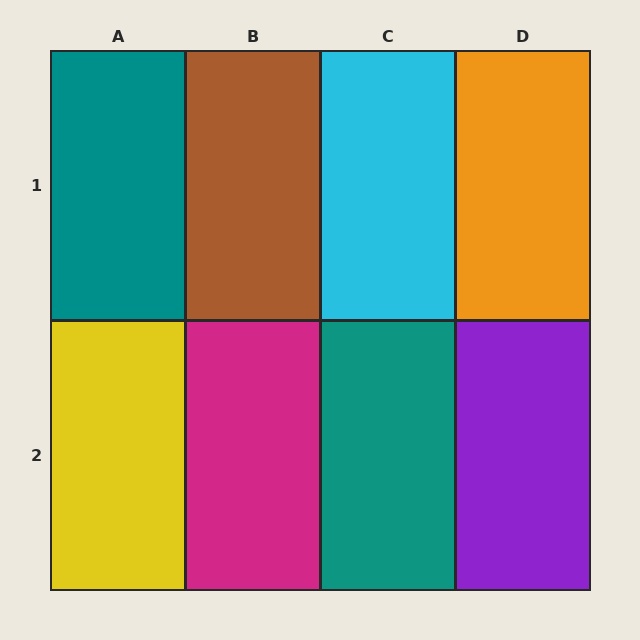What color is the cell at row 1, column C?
Cyan.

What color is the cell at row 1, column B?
Brown.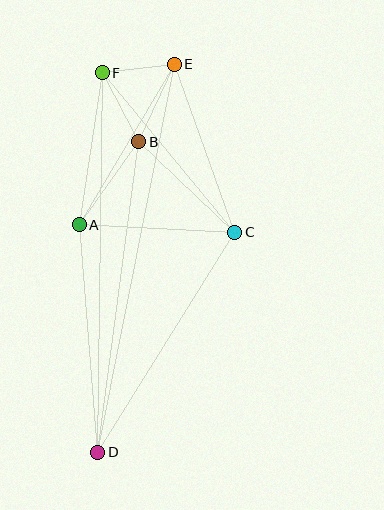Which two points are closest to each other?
Points E and F are closest to each other.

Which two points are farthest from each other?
Points D and E are farthest from each other.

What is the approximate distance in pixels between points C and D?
The distance between C and D is approximately 259 pixels.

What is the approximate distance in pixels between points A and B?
The distance between A and B is approximately 102 pixels.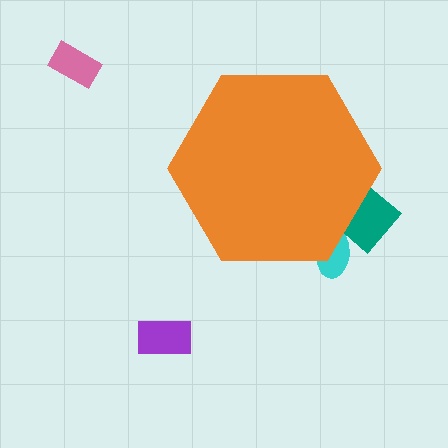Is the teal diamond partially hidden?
Yes, the teal diamond is partially hidden behind the orange hexagon.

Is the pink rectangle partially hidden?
No, the pink rectangle is fully visible.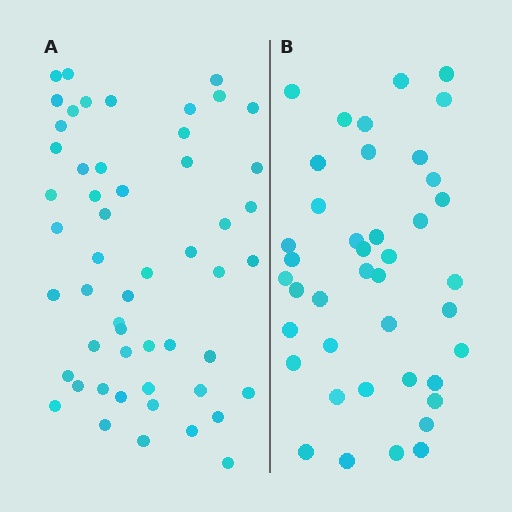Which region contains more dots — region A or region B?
Region A (the left region) has more dots.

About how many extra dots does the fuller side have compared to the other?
Region A has roughly 12 or so more dots than region B.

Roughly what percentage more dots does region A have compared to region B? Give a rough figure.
About 30% more.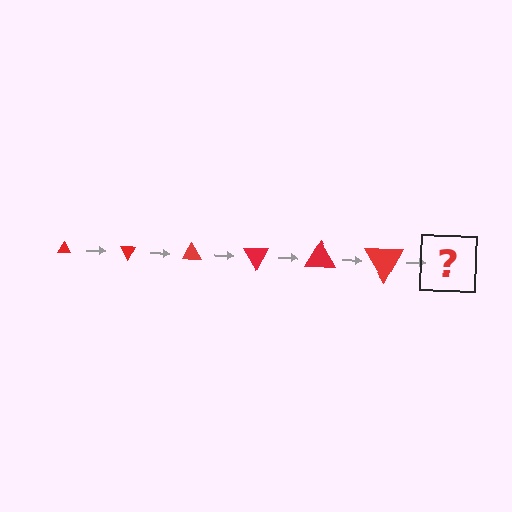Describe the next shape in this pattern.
It should be a triangle, larger than the previous one and rotated 360 degrees from the start.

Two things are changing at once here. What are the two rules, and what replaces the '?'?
The two rules are that the triangle grows larger each step and it rotates 60 degrees each step. The '?' should be a triangle, larger than the previous one and rotated 360 degrees from the start.